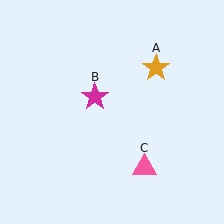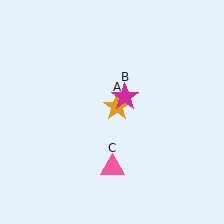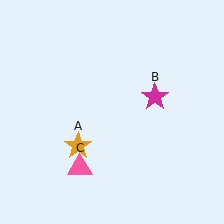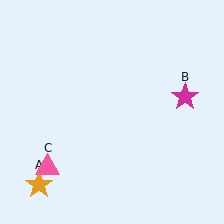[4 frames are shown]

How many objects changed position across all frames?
3 objects changed position: orange star (object A), magenta star (object B), pink triangle (object C).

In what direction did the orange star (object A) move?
The orange star (object A) moved down and to the left.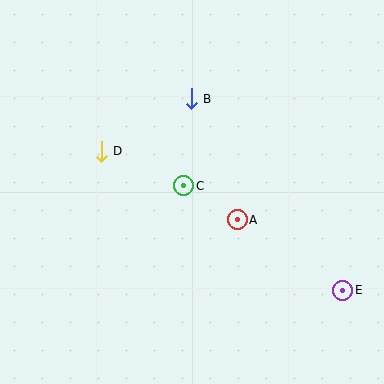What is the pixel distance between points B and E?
The distance between B and E is 244 pixels.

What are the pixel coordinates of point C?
Point C is at (184, 186).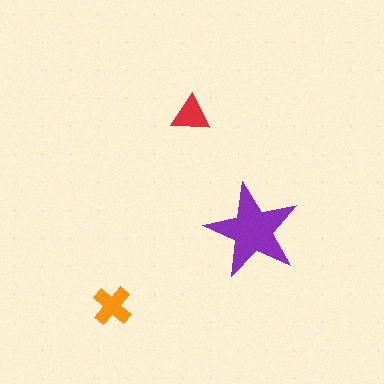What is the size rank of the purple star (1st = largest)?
1st.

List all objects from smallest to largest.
The red triangle, the orange cross, the purple star.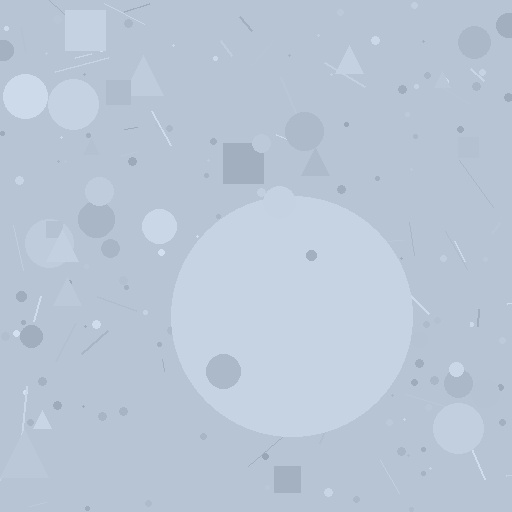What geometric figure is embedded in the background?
A circle is embedded in the background.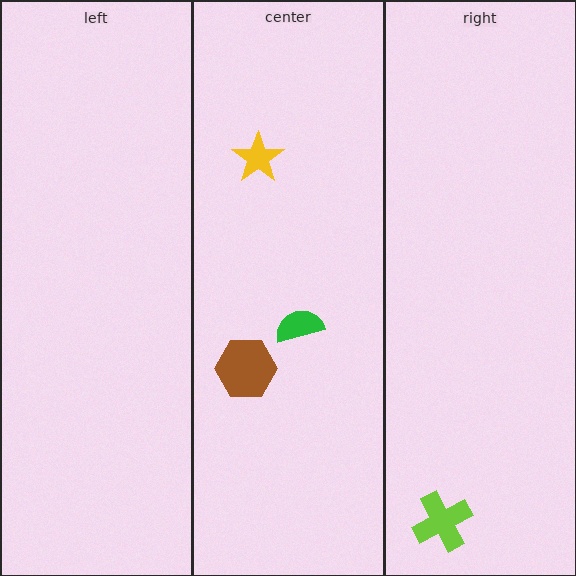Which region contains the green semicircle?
The center region.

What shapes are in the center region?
The brown hexagon, the green semicircle, the yellow star.